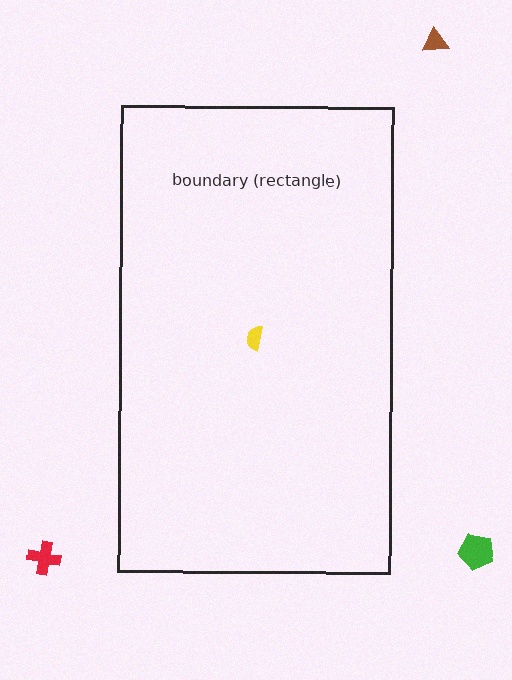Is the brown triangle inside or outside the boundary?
Outside.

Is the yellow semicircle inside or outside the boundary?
Inside.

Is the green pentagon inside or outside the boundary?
Outside.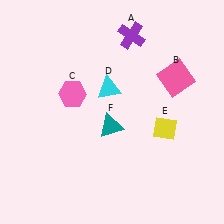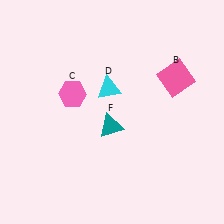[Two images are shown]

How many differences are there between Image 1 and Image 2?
There are 2 differences between the two images.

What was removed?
The yellow diamond (E), the purple cross (A) were removed in Image 2.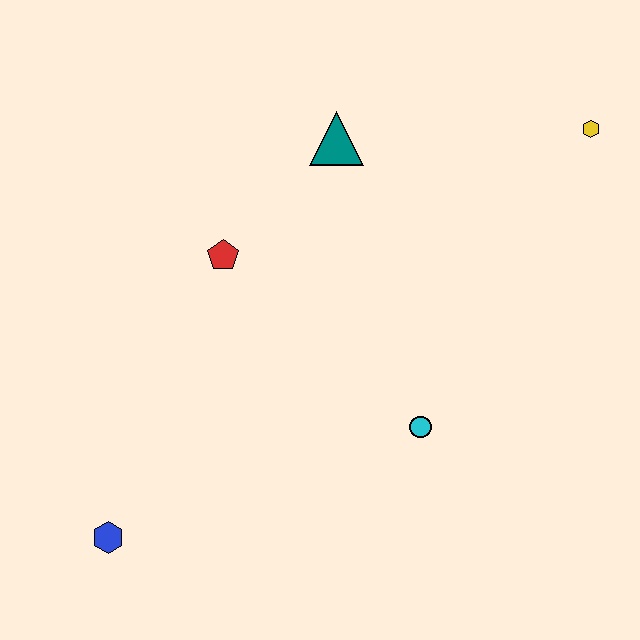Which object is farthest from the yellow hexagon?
The blue hexagon is farthest from the yellow hexagon.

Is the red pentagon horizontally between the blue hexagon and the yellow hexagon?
Yes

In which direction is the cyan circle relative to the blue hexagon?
The cyan circle is to the right of the blue hexagon.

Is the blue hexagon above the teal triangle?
No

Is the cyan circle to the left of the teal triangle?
No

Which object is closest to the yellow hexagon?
The teal triangle is closest to the yellow hexagon.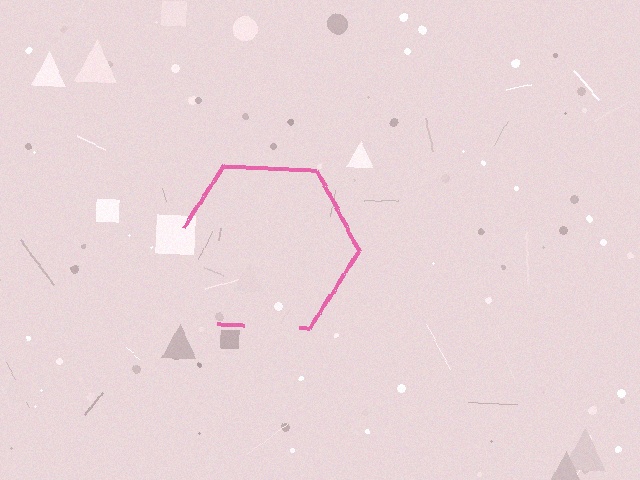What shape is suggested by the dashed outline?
The dashed outline suggests a hexagon.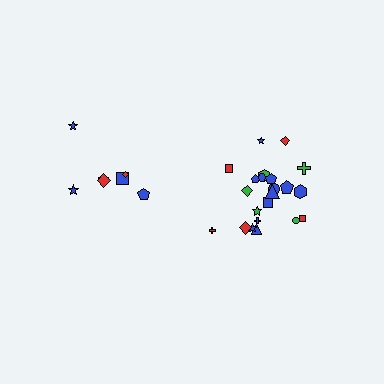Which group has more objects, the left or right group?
The right group.